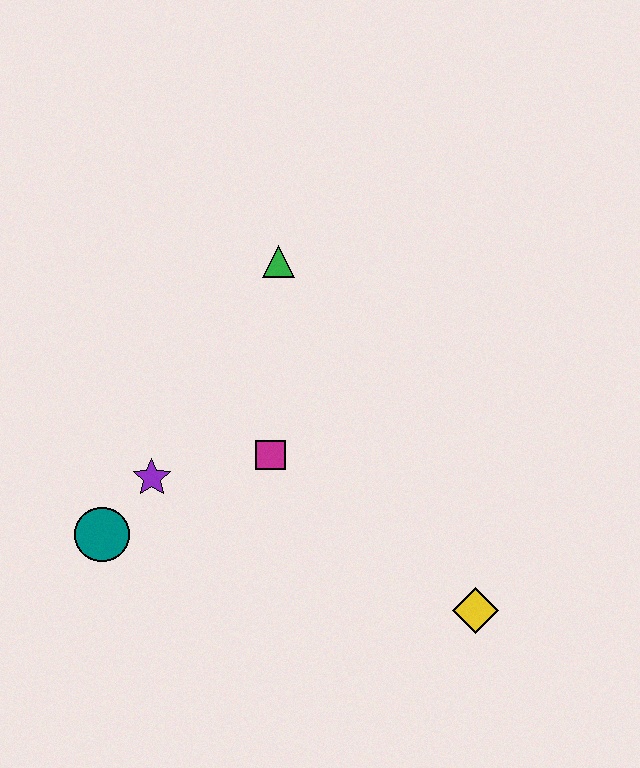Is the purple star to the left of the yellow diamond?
Yes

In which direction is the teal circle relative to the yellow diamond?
The teal circle is to the left of the yellow diamond.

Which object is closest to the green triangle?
The magenta square is closest to the green triangle.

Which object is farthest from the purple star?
The yellow diamond is farthest from the purple star.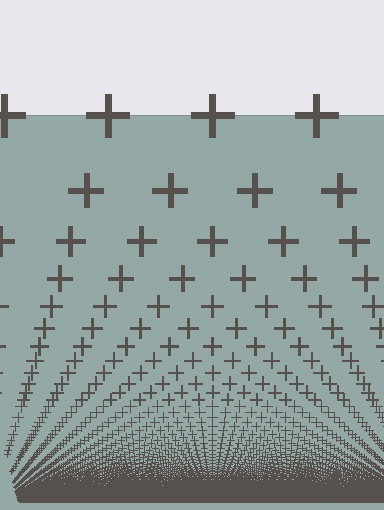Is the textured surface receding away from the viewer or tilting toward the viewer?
The surface appears to tilt toward the viewer. Texture elements get larger and sparser toward the top.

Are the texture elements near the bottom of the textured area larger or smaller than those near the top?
Smaller. The gradient is inverted — elements near the bottom are smaller and denser.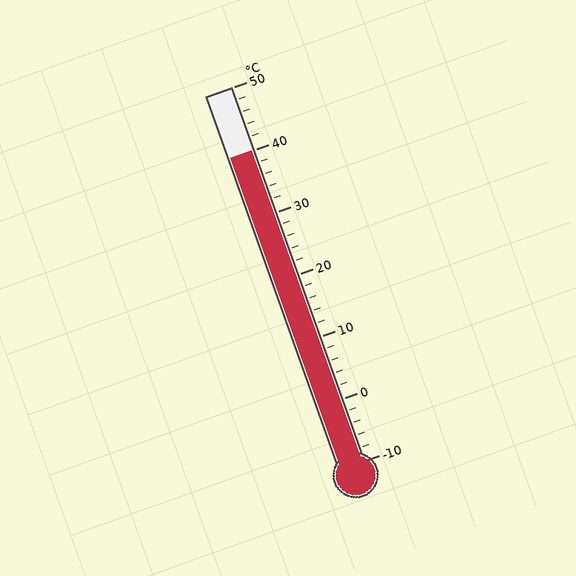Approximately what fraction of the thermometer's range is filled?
The thermometer is filled to approximately 85% of its range.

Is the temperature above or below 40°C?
The temperature is at 40°C.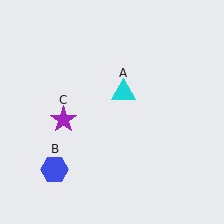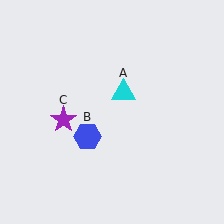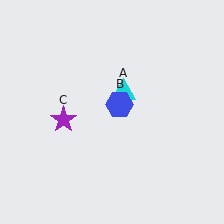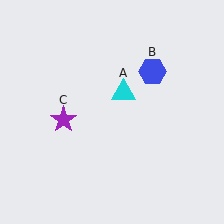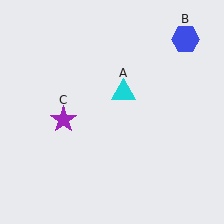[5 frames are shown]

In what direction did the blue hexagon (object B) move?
The blue hexagon (object B) moved up and to the right.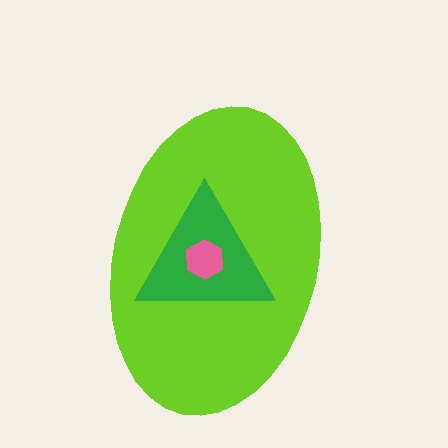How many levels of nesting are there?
3.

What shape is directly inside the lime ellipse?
The green triangle.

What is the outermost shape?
The lime ellipse.